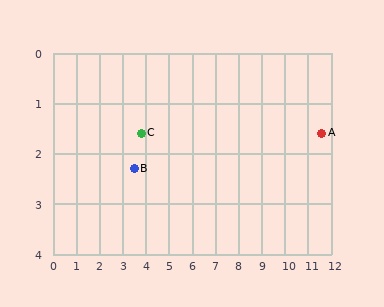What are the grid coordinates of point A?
Point A is at approximately (11.6, 1.6).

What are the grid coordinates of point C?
Point C is at approximately (3.8, 1.6).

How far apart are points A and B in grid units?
Points A and B are about 8.1 grid units apart.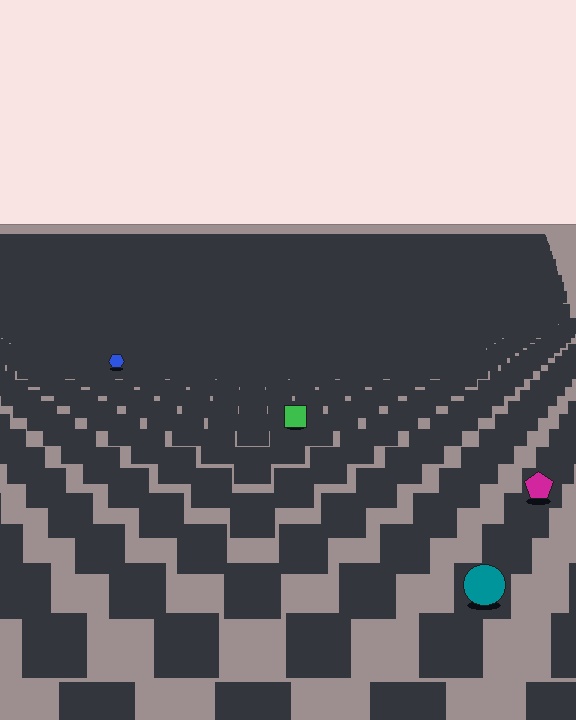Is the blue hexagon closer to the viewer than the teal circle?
No. The teal circle is closer — you can tell from the texture gradient: the ground texture is coarser near it.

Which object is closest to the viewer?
The teal circle is closest. The texture marks near it are larger and more spread out.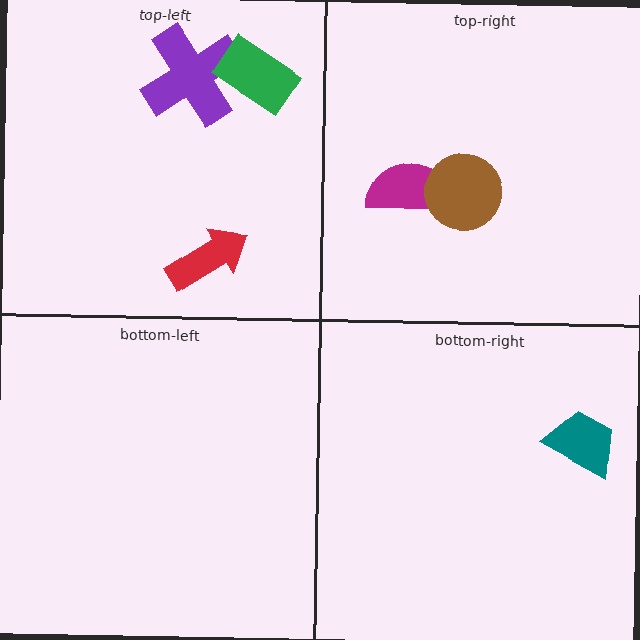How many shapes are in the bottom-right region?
1.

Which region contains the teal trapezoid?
The bottom-right region.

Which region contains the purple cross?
The top-left region.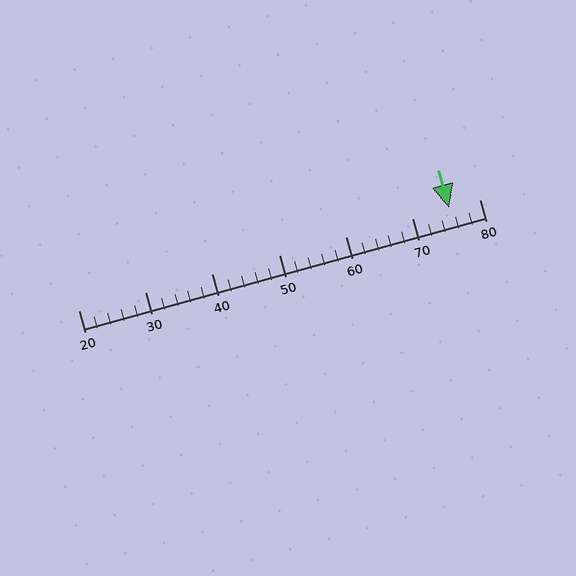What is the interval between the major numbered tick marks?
The major tick marks are spaced 10 units apart.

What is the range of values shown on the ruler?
The ruler shows values from 20 to 80.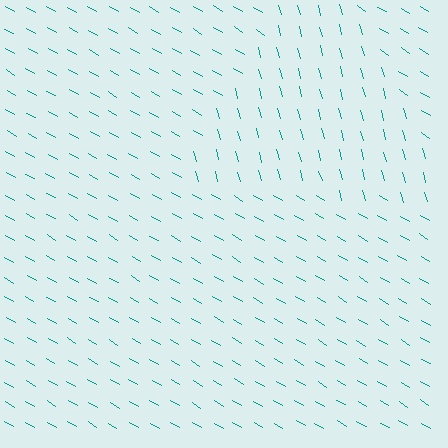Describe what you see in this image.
The image is filled with small teal line segments. A triangle region in the image has lines oriented differently from the surrounding lines, creating a visible texture boundary.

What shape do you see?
I see a triangle.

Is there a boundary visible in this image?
Yes, there is a texture boundary formed by a change in line orientation.